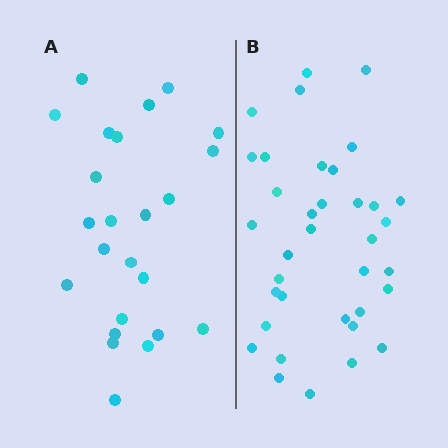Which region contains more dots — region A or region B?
Region B (the right region) has more dots.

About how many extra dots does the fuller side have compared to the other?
Region B has roughly 12 or so more dots than region A.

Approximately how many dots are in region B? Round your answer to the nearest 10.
About 40 dots. (The exact count is 36, which rounds to 40.)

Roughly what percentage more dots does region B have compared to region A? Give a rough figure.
About 50% more.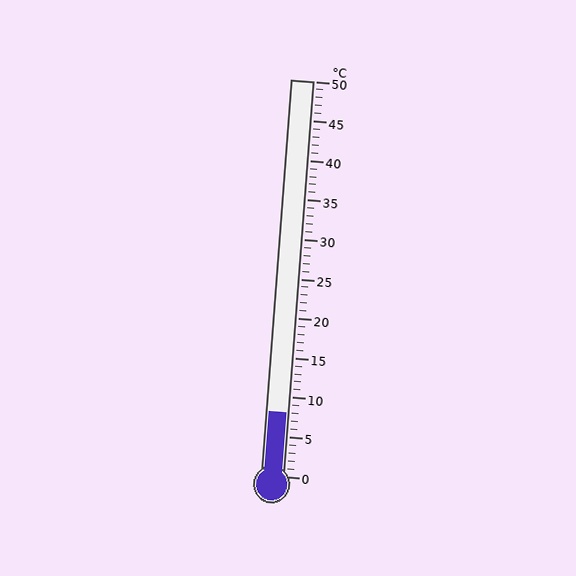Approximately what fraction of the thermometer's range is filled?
The thermometer is filled to approximately 15% of its range.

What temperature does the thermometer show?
The thermometer shows approximately 8°C.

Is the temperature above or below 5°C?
The temperature is above 5°C.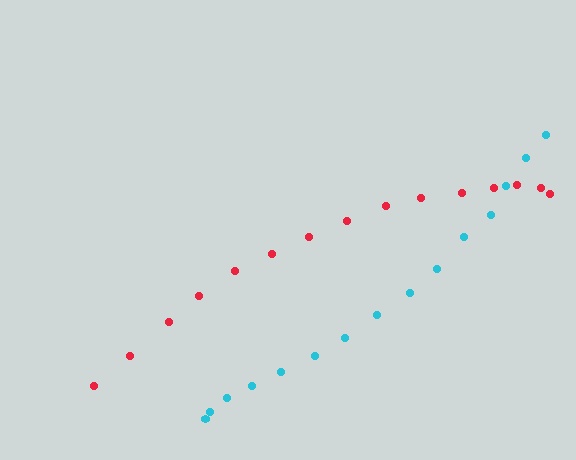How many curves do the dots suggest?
There are 2 distinct paths.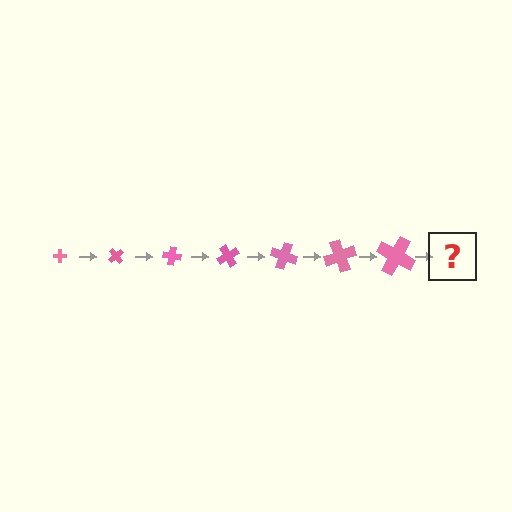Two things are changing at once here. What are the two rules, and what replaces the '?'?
The two rules are that the cross grows larger each step and it rotates 50 degrees each step. The '?' should be a cross, larger than the previous one and rotated 350 degrees from the start.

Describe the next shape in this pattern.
It should be a cross, larger than the previous one and rotated 350 degrees from the start.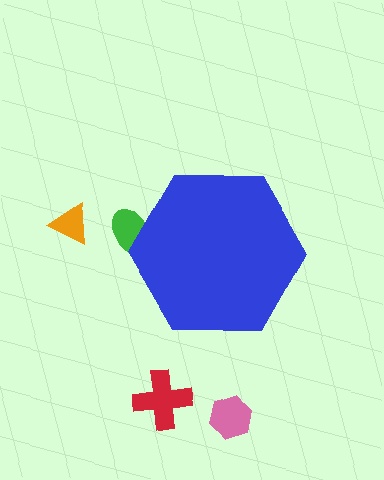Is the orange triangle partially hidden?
No, the orange triangle is fully visible.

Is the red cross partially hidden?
No, the red cross is fully visible.